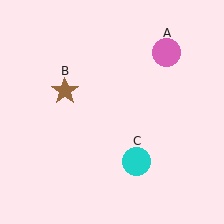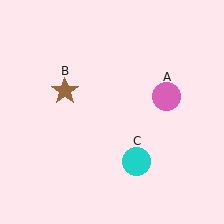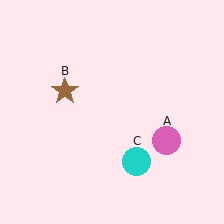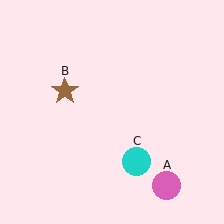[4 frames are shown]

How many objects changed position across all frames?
1 object changed position: pink circle (object A).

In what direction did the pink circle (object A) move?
The pink circle (object A) moved down.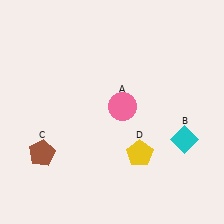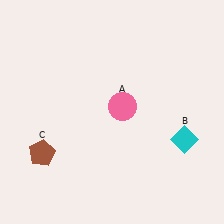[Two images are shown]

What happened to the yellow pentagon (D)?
The yellow pentagon (D) was removed in Image 2. It was in the bottom-right area of Image 1.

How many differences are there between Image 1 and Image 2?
There is 1 difference between the two images.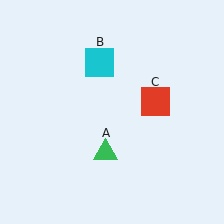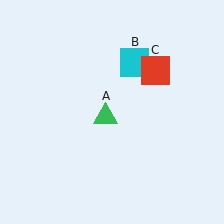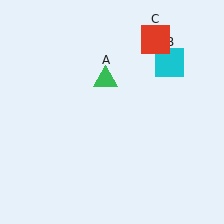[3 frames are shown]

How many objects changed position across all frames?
3 objects changed position: green triangle (object A), cyan square (object B), red square (object C).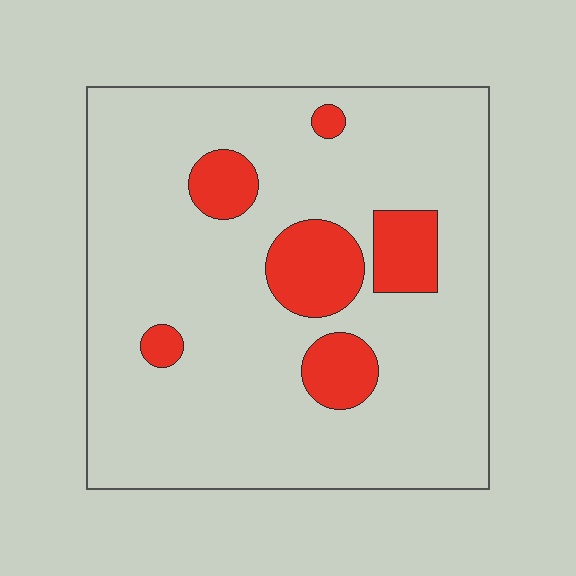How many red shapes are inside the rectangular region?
6.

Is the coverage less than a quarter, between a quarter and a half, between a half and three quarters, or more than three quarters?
Less than a quarter.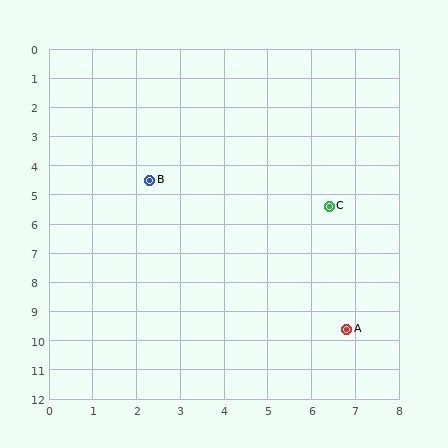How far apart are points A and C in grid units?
Points A and C are about 4.2 grid units apart.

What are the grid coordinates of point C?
Point C is at approximately (6.4, 5.4).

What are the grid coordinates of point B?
Point B is at approximately (2.3, 4.5).